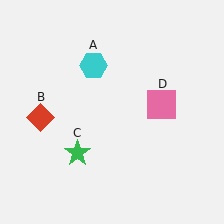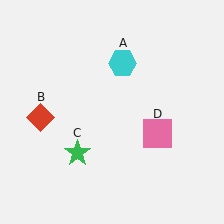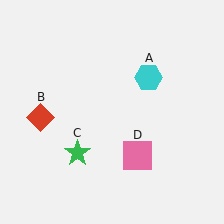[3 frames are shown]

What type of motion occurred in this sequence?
The cyan hexagon (object A), pink square (object D) rotated clockwise around the center of the scene.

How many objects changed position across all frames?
2 objects changed position: cyan hexagon (object A), pink square (object D).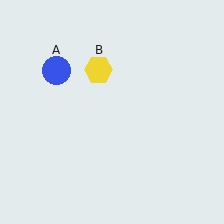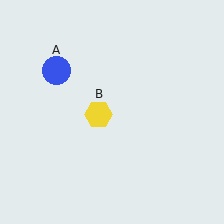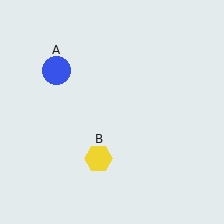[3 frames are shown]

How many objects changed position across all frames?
1 object changed position: yellow hexagon (object B).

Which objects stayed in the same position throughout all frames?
Blue circle (object A) remained stationary.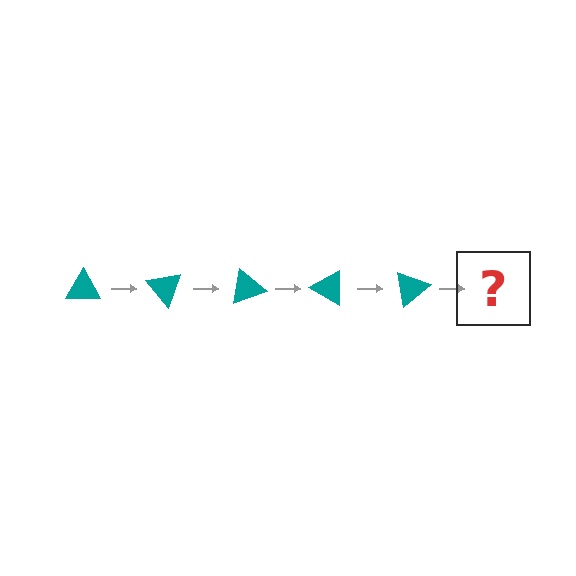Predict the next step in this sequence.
The next step is a teal triangle rotated 250 degrees.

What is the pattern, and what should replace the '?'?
The pattern is that the triangle rotates 50 degrees each step. The '?' should be a teal triangle rotated 250 degrees.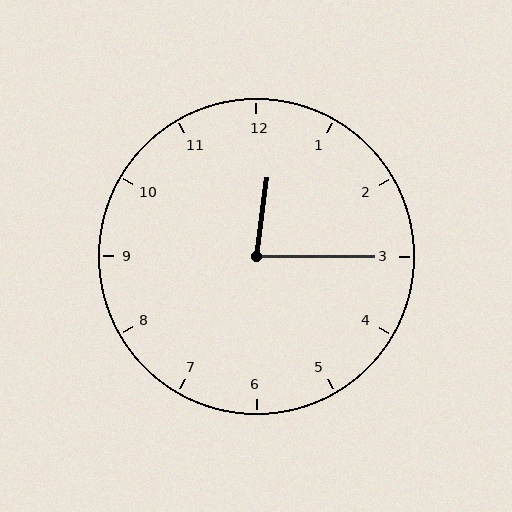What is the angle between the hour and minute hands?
Approximately 82 degrees.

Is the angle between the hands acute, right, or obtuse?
It is acute.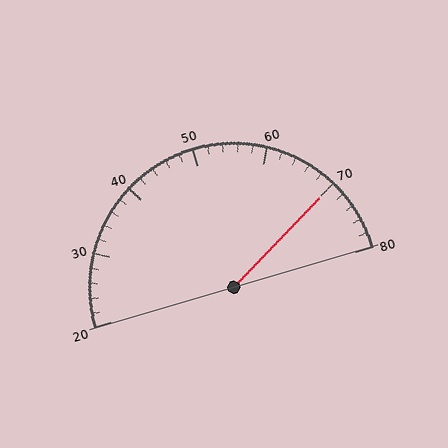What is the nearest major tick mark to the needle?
The nearest major tick mark is 70.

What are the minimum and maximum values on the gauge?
The gauge ranges from 20 to 80.